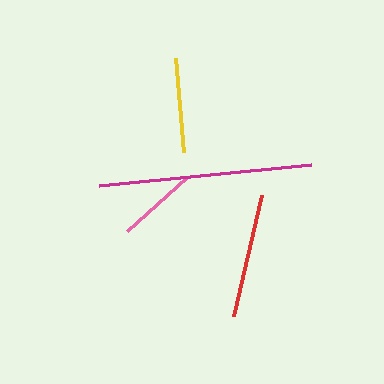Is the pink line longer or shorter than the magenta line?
The magenta line is longer than the pink line.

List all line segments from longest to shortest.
From longest to shortest: magenta, red, yellow, pink.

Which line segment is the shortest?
The pink line is the shortest at approximately 81 pixels.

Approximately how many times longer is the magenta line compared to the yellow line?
The magenta line is approximately 2.3 times the length of the yellow line.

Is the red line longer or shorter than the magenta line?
The magenta line is longer than the red line.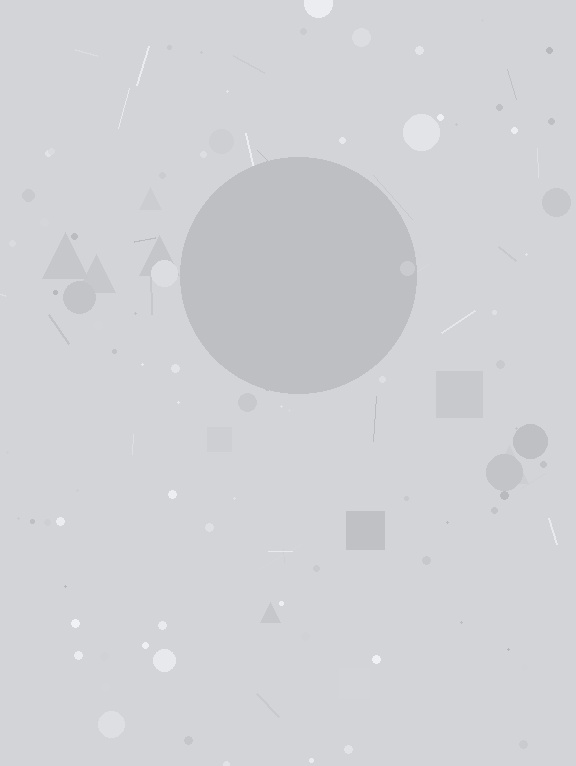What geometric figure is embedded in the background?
A circle is embedded in the background.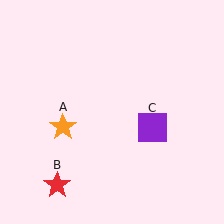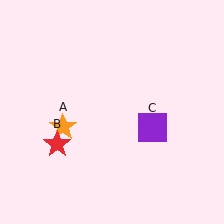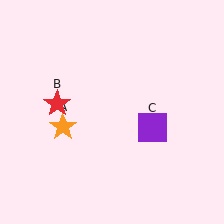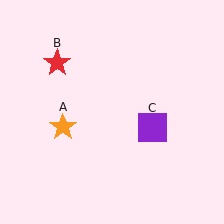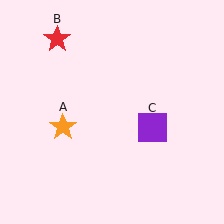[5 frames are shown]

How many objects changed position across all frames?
1 object changed position: red star (object B).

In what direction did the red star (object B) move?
The red star (object B) moved up.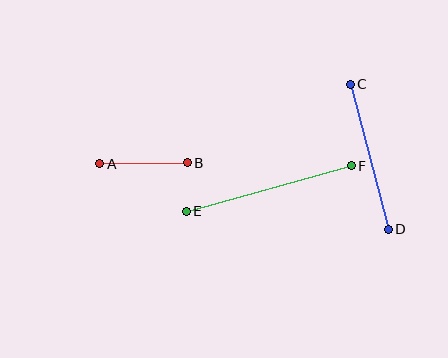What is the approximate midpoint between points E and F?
The midpoint is at approximately (269, 188) pixels.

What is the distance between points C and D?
The distance is approximately 150 pixels.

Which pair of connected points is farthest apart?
Points E and F are farthest apart.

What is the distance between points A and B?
The distance is approximately 87 pixels.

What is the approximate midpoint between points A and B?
The midpoint is at approximately (143, 163) pixels.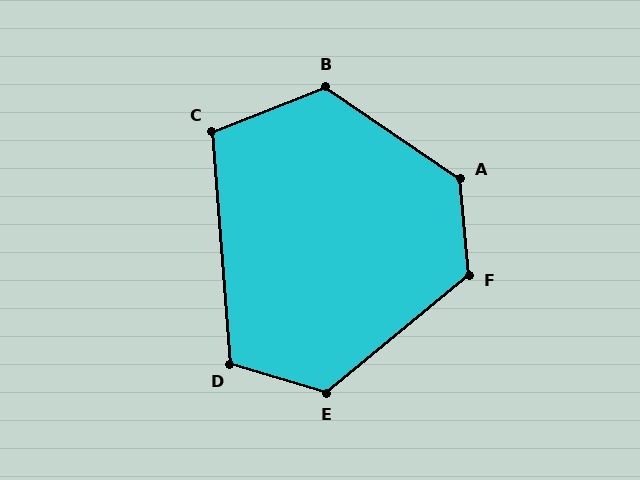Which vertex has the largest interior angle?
A, at approximately 129 degrees.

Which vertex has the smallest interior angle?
C, at approximately 107 degrees.